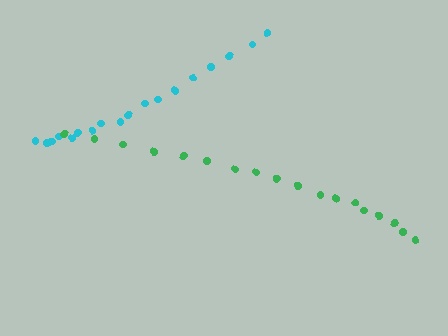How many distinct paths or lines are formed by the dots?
There are 2 distinct paths.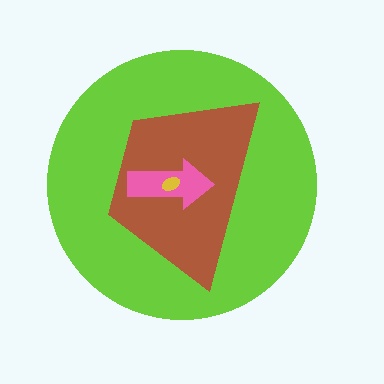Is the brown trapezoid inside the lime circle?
Yes.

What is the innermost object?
The yellow ellipse.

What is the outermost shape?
The lime circle.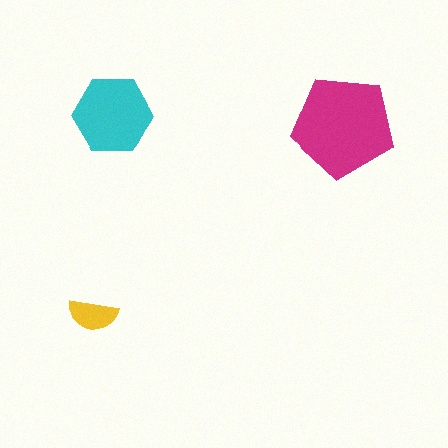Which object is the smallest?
The yellow semicircle.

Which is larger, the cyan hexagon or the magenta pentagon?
The magenta pentagon.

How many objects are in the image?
There are 3 objects in the image.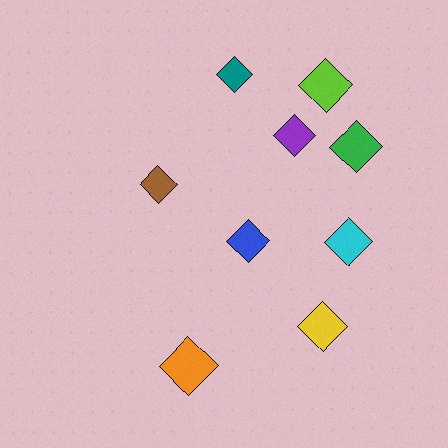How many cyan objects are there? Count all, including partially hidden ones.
There is 1 cyan object.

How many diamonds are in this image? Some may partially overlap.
There are 9 diamonds.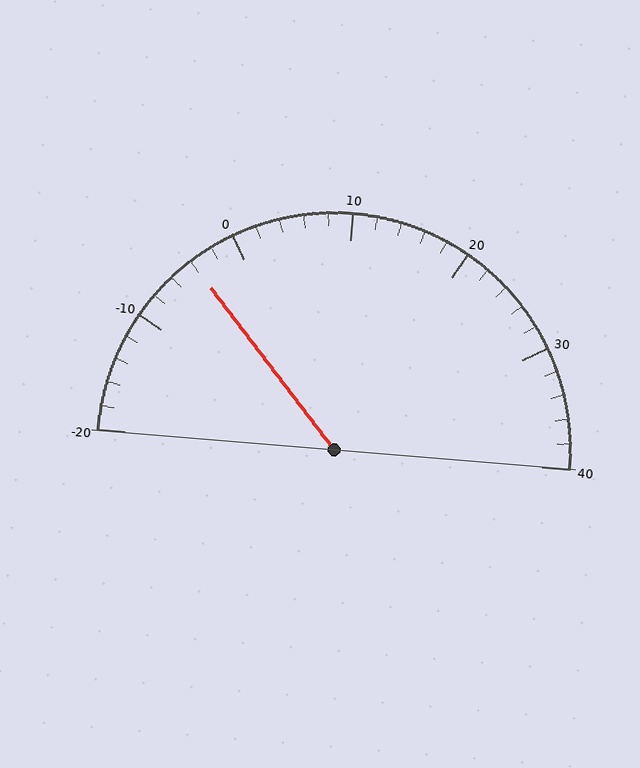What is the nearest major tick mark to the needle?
The nearest major tick mark is 0.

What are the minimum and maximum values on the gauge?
The gauge ranges from -20 to 40.